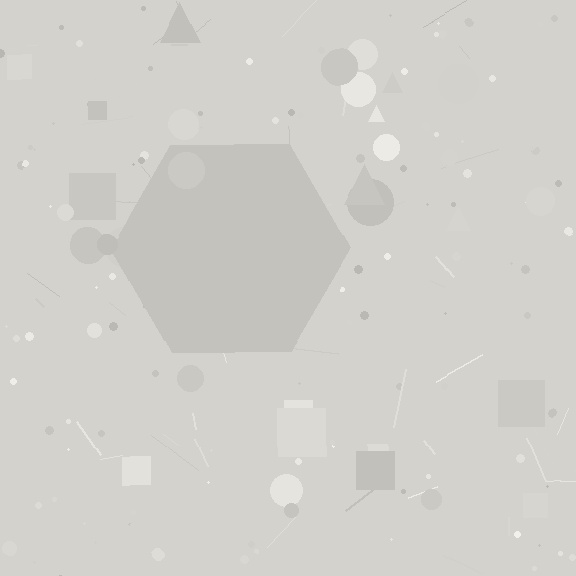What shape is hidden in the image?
A hexagon is hidden in the image.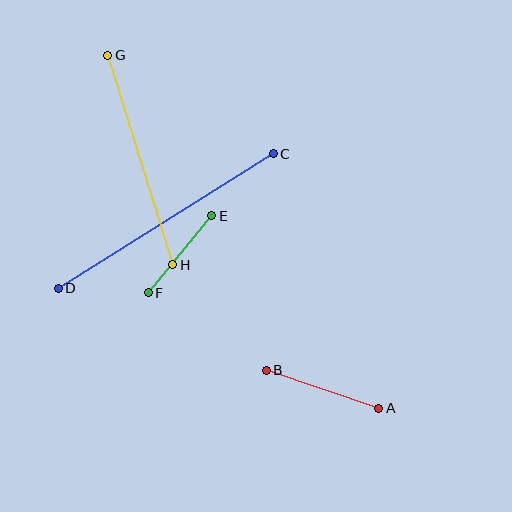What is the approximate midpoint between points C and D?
The midpoint is at approximately (166, 221) pixels.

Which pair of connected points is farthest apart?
Points C and D are farthest apart.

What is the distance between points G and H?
The distance is approximately 219 pixels.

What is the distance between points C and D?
The distance is approximately 254 pixels.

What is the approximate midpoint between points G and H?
The midpoint is at approximately (140, 160) pixels.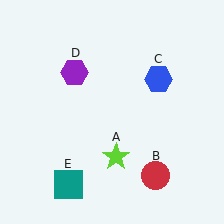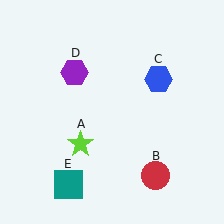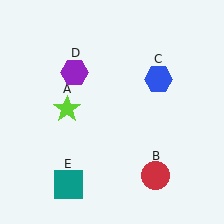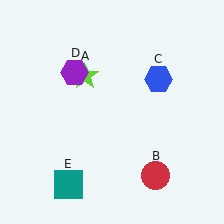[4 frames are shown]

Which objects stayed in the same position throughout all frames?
Red circle (object B) and blue hexagon (object C) and purple hexagon (object D) and teal square (object E) remained stationary.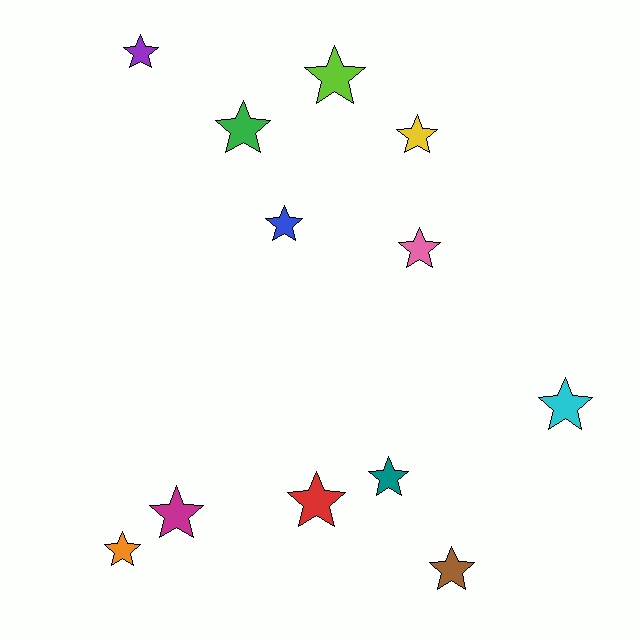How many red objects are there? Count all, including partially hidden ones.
There is 1 red object.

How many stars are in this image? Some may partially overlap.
There are 12 stars.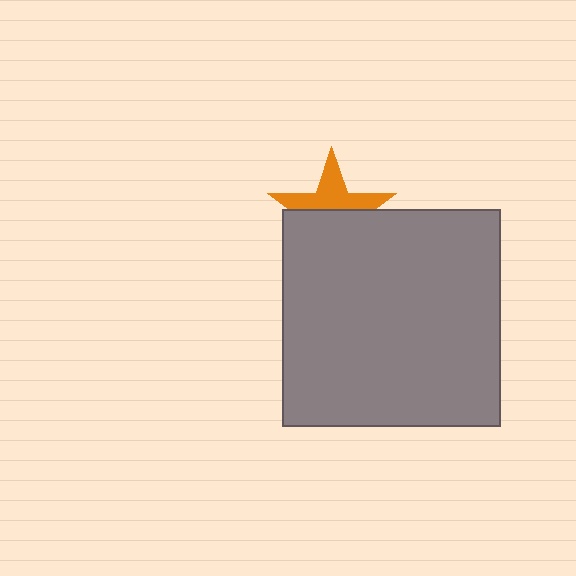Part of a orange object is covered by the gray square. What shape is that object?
It is a star.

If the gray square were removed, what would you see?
You would see the complete orange star.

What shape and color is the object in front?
The object in front is a gray square.